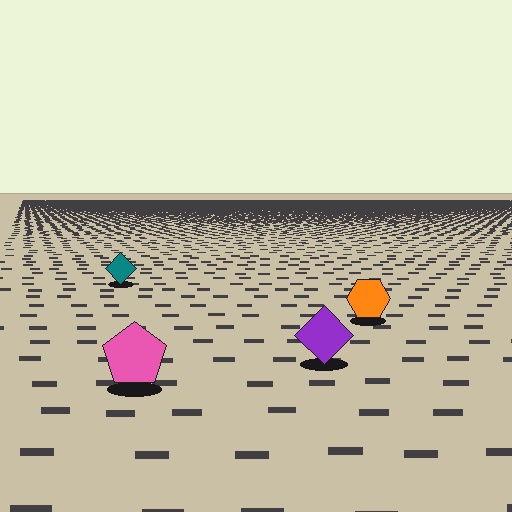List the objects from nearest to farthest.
From nearest to farthest: the pink pentagon, the purple diamond, the orange hexagon, the teal diamond.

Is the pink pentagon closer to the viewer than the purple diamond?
Yes. The pink pentagon is closer — you can tell from the texture gradient: the ground texture is coarser near it.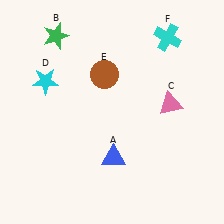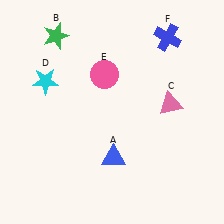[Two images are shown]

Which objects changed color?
E changed from brown to pink. F changed from cyan to blue.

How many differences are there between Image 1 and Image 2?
There are 2 differences between the two images.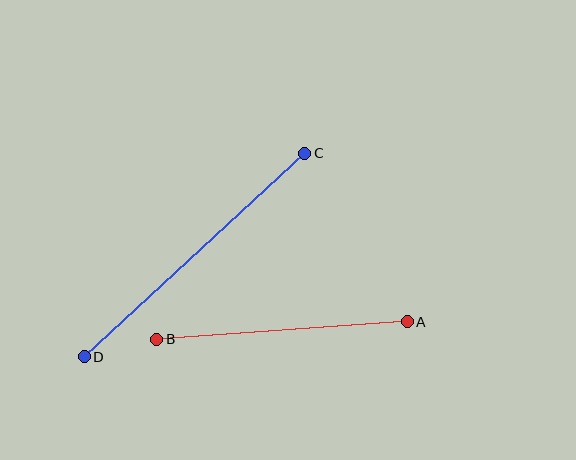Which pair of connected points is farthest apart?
Points C and D are farthest apart.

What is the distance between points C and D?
The distance is approximately 300 pixels.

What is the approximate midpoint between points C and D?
The midpoint is at approximately (195, 255) pixels.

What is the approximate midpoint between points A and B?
The midpoint is at approximately (282, 331) pixels.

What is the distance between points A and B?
The distance is approximately 251 pixels.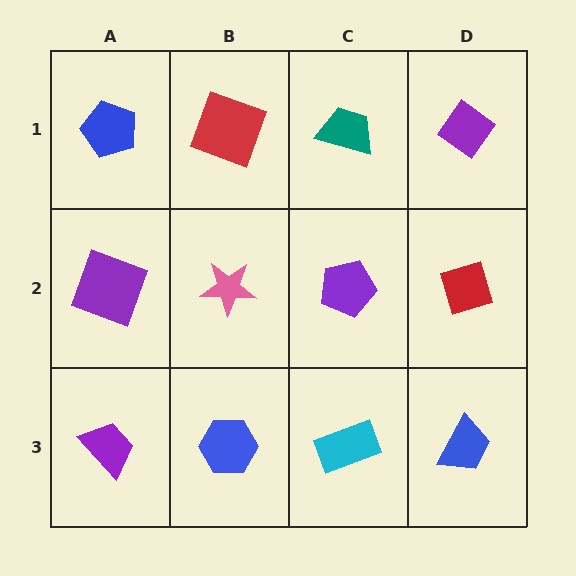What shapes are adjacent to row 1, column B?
A pink star (row 2, column B), a blue pentagon (row 1, column A), a teal trapezoid (row 1, column C).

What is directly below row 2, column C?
A cyan rectangle.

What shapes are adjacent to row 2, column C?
A teal trapezoid (row 1, column C), a cyan rectangle (row 3, column C), a pink star (row 2, column B), a red diamond (row 2, column D).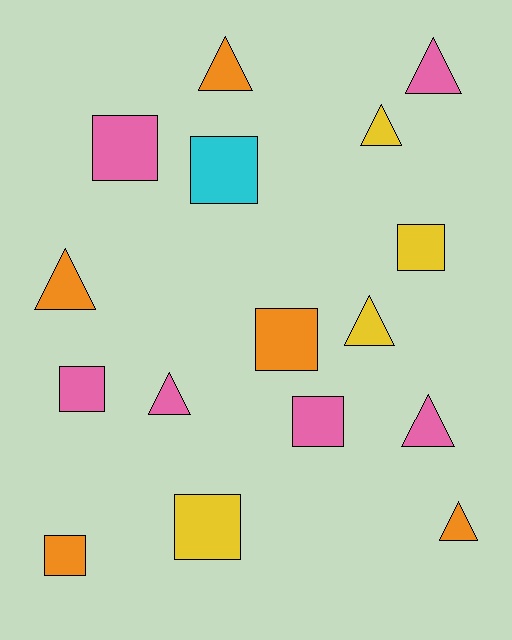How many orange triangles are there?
There are 3 orange triangles.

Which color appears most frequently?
Pink, with 6 objects.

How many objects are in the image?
There are 16 objects.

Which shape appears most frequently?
Triangle, with 8 objects.